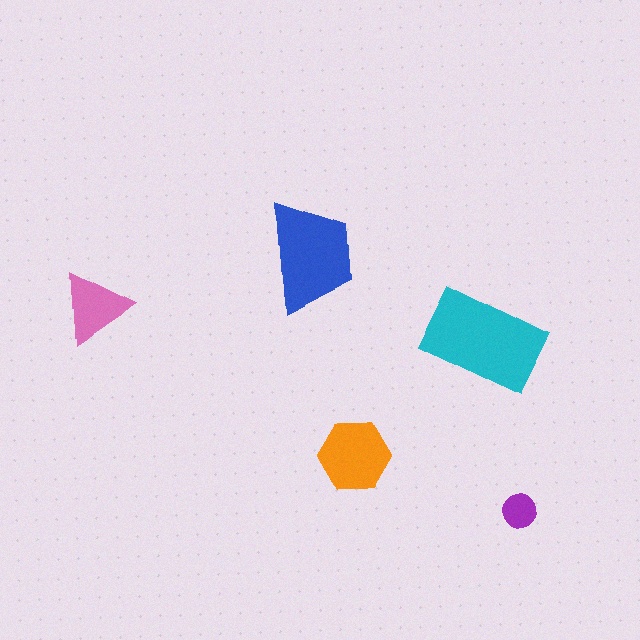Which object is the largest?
The cyan rectangle.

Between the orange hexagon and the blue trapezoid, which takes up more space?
The blue trapezoid.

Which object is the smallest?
The purple circle.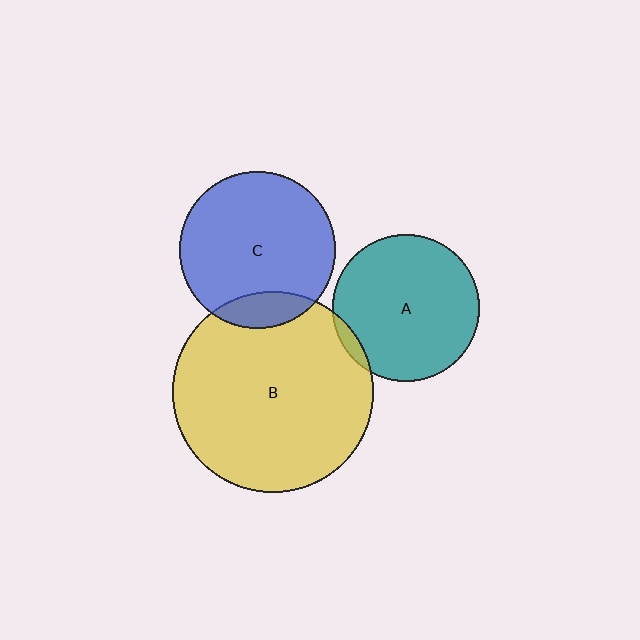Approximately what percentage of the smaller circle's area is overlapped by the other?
Approximately 5%.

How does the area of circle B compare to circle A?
Approximately 1.9 times.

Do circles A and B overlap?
Yes.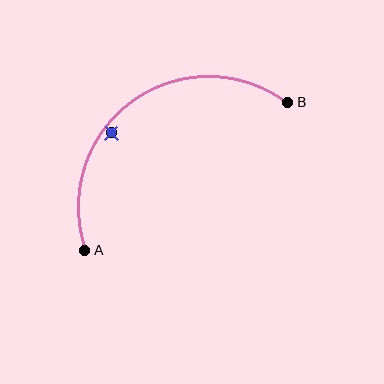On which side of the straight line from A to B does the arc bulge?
The arc bulges above and to the left of the straight line connecting A and B.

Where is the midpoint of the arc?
The arc midpoint is the point on the curve farthest from the straight line joining A and B. It sits above and to the left of that line.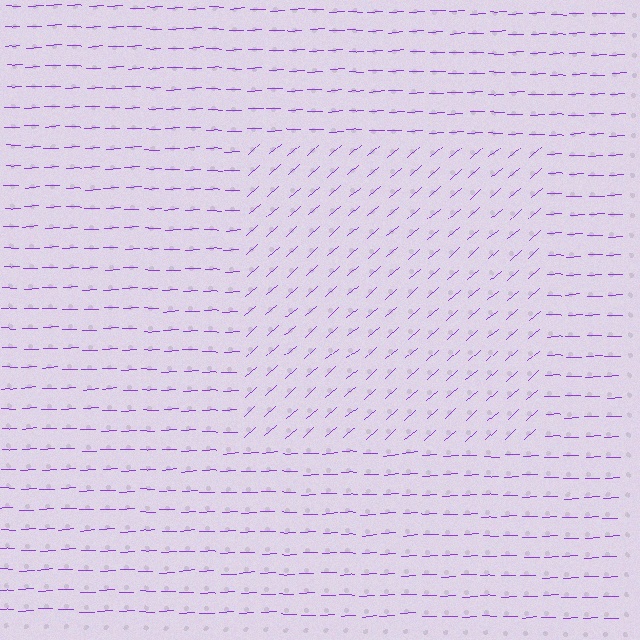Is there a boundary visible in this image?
Yes, there is a texture boundary formed by a change in line orientation.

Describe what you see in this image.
The image is filled with small purple line segments. A rectangle region in the image has lines oriented differently from the surrounding lines, creating a visible texture boundary.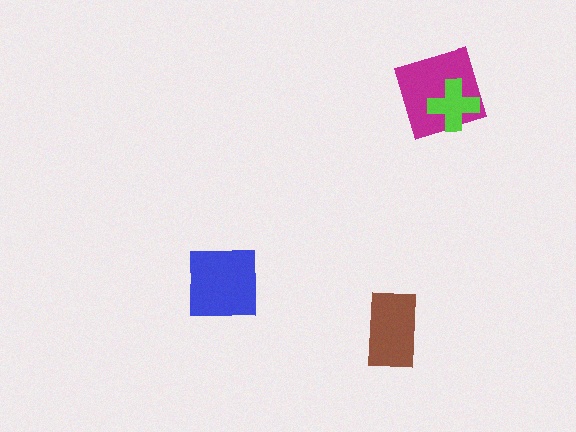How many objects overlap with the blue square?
0 objects overlap with the blue square.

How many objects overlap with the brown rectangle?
0 objects overlap with the brown rectangle.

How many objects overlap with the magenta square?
1 object overlaps with the magenta square.